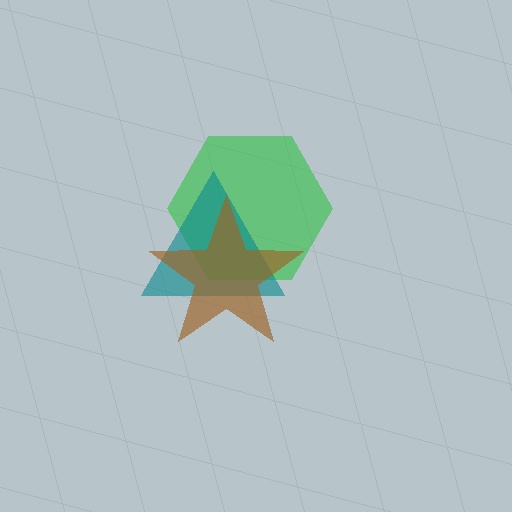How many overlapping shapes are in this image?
There are 3 overlapping shapes in the image.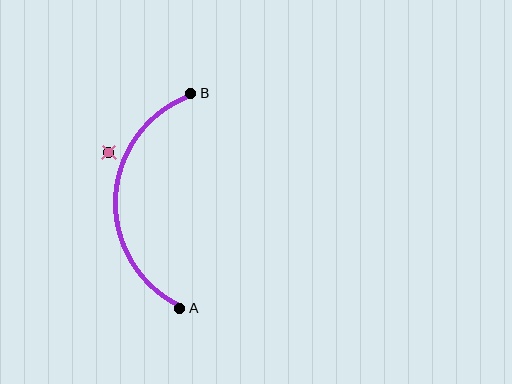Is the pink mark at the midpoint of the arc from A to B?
No — the pink mark does not lie on the arc at all. It sits slightly outside the curve.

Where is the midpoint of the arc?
The arc midpoint is the point on the curve farthest from the straight line joining A and B. It sits to the left of that line.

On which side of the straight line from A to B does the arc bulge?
The arc bulges to the left of the straight line connecting A and B.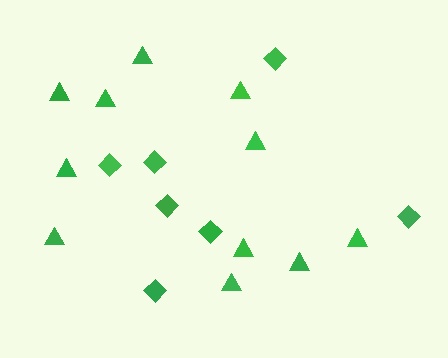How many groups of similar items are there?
There are 2 groups: one group of diamonds (7) and one group of triangles (11).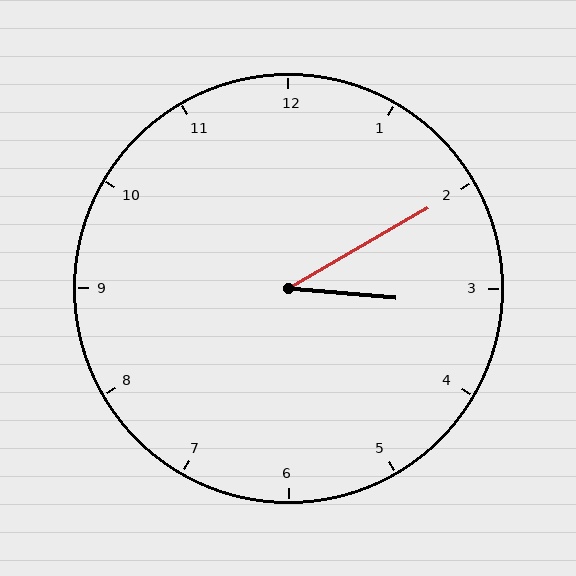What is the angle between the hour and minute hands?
Approximately 35 degrees.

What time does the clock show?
3:10.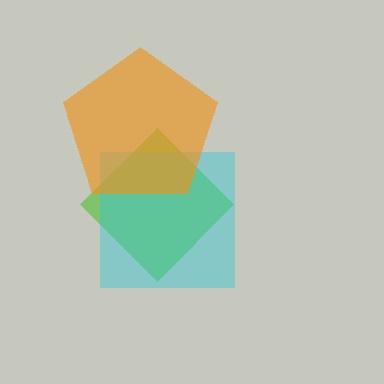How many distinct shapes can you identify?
There are 3 distinct shapes: a lime diamond, a cyan square, an orange pentagon.